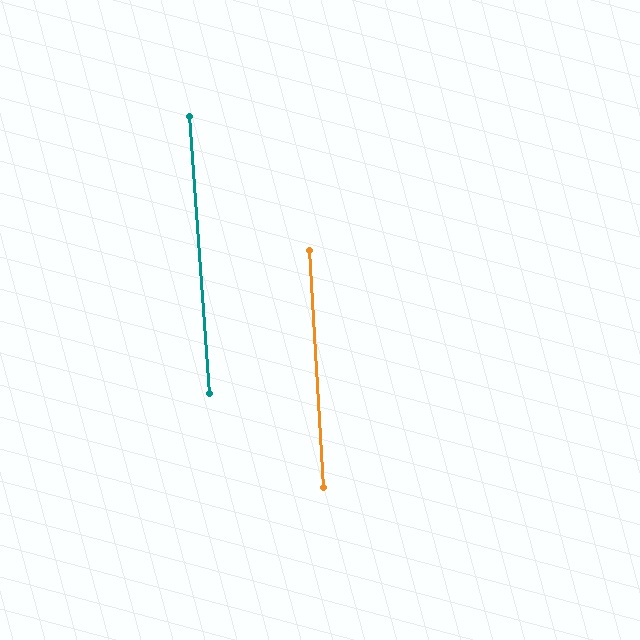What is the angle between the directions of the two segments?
Approximately 1 degree.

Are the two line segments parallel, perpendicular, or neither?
Parallel — their directions differ by only 0.6°.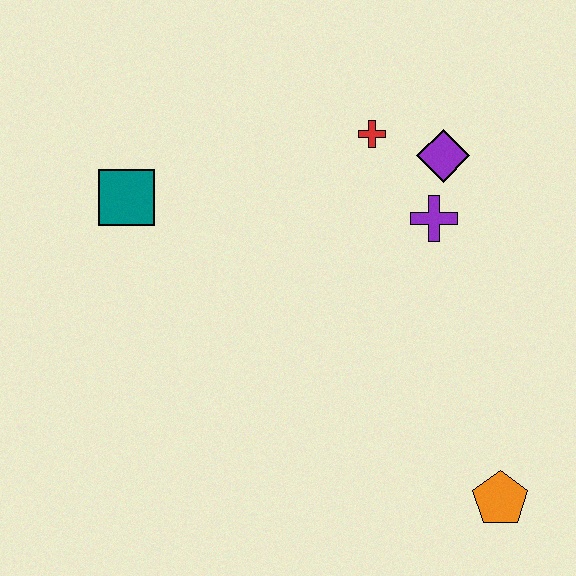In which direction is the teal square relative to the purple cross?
The teal square is to the left of the purple cross.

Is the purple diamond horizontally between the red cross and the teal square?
No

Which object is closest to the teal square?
The red cross is closest to the teal square.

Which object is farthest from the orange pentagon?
The teal square is farthest from the orange pentagon.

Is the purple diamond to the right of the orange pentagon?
No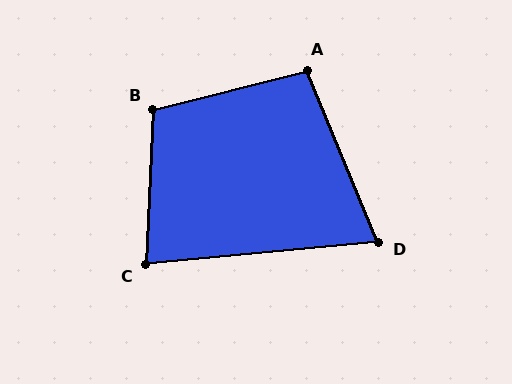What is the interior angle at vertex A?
Approximately 98 degrees (obtuse).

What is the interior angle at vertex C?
Approximately 82 degrees (acute).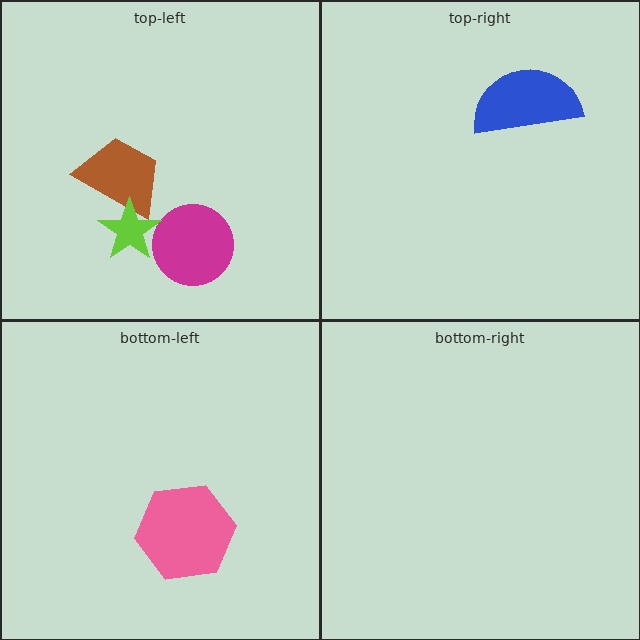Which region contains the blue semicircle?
The top-right region.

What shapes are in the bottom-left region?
The pink hexagon.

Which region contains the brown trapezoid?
The top-left region.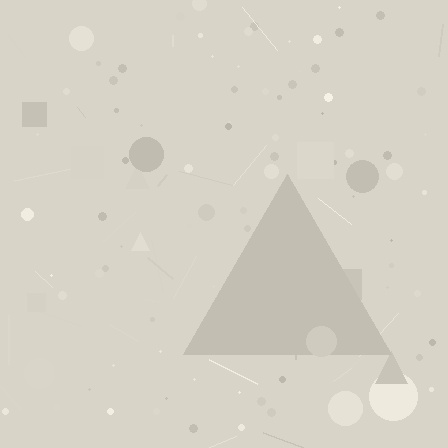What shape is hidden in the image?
A triangle is hidden in the image.